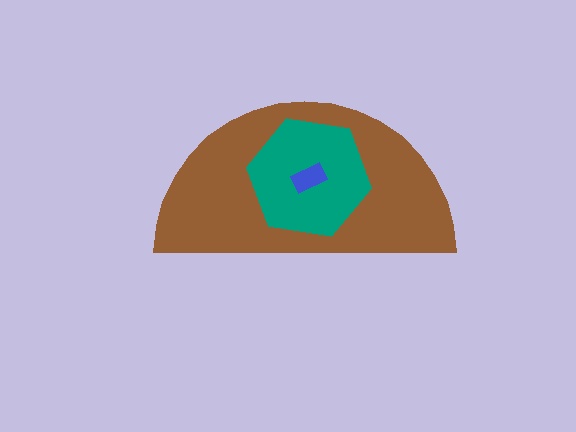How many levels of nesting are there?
3.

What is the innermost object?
The blue rectangle.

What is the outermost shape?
The brown semicircle.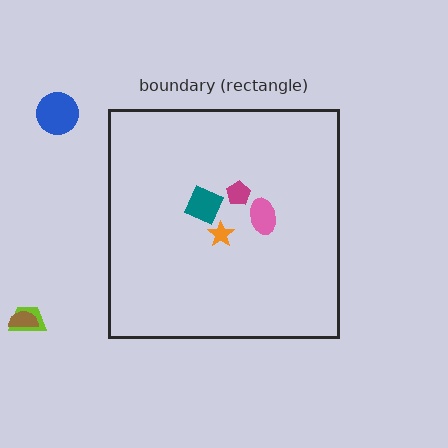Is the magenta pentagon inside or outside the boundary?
Inside.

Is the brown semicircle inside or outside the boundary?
Outside.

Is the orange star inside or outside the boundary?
Inside.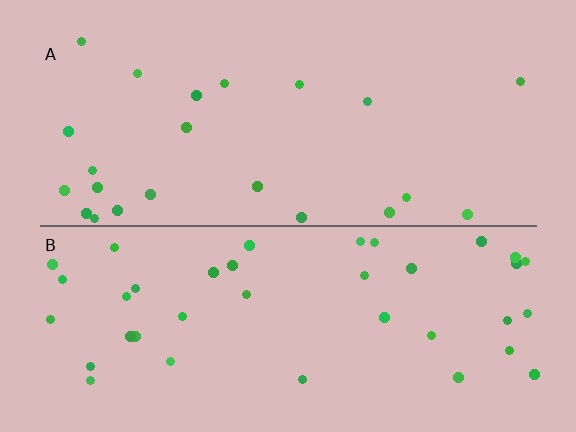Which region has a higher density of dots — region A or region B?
B (the bottom).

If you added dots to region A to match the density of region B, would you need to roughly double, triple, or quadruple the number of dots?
Approximately double.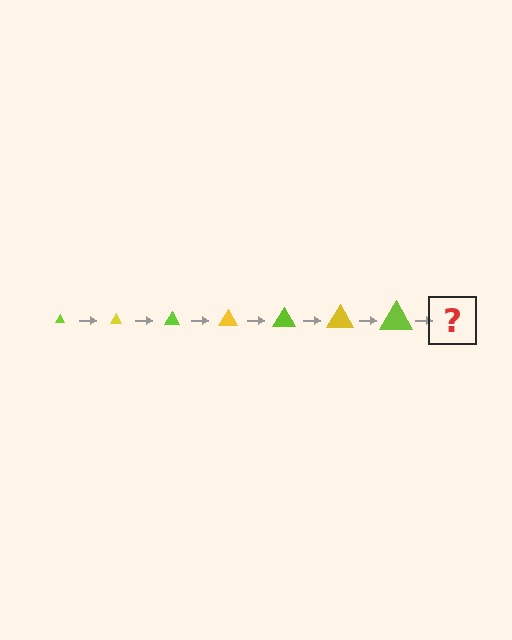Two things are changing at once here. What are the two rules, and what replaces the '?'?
The two rules are that the triangle grows larger each step and the color cycles through lime and yellow. The '?' should be a yellow triangle, larger than the previous one.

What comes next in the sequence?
The next element should be a yellow triangle, larger than the previous one.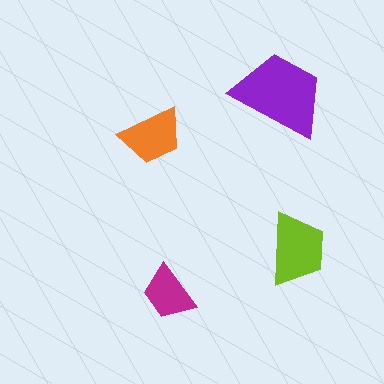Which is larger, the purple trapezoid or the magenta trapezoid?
The purple one.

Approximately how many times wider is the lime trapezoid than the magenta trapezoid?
About 1.5 times wider.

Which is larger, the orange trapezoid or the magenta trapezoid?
The orange one.